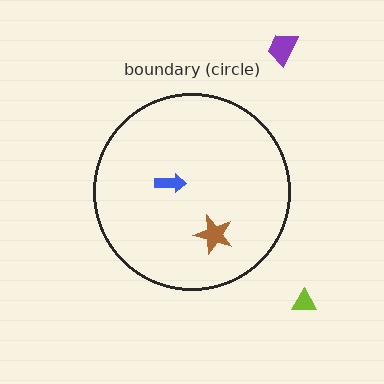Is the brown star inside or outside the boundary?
Inside.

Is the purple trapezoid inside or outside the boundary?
Outside.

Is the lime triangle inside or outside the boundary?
Outside.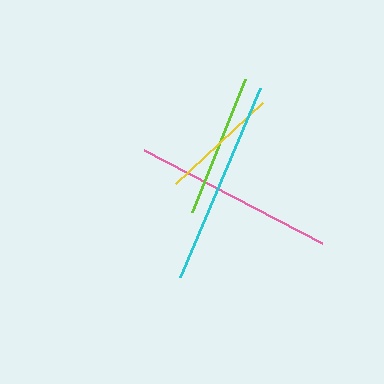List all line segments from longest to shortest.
From longest to shortest: cyan, pink, lime, yellow.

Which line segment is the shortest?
The yellow line is the shortest at approximately 120 pixels.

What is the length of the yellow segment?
The yellow segment is approximately 120 pixels long.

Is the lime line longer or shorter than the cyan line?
The cyan line is longer than the lime line.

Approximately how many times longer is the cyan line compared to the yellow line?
The cyan line is approximately 1.7 times the length of the yellow line.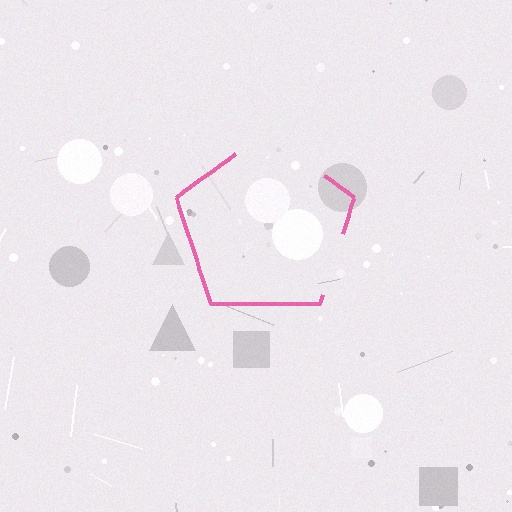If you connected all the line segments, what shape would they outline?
They would outline a pentagon.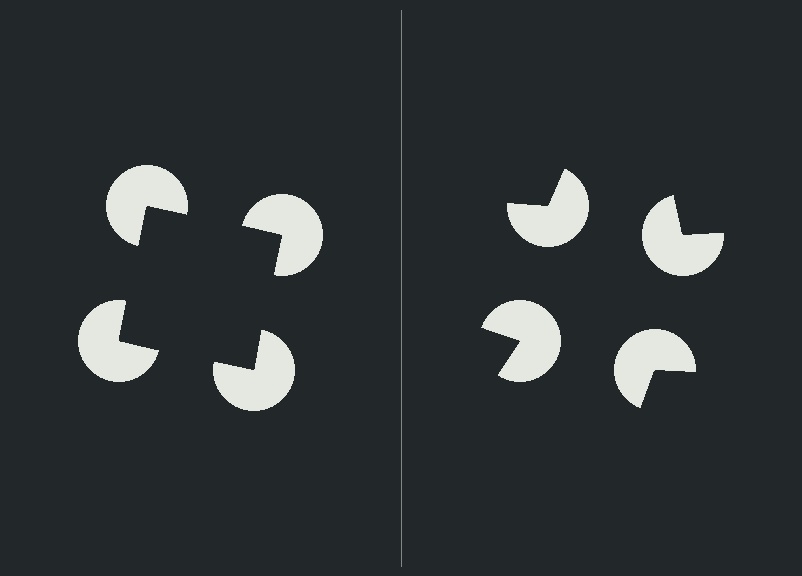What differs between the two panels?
The pac-man discs are positioned identically on both sides; only the wedge orientations differ. On the left they align to a square; on the right they are misaligned.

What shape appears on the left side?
An illusory square.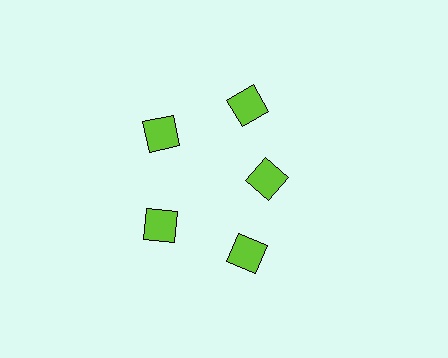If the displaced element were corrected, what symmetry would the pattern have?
It would have 5-fold rotational symmetry — the pattern would map onto itself every 72 degrees.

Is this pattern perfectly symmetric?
No. The 5 lime diamonds are arranged in a ring, but one element near the 3 o'clock position is pulled inward toward the center, breaking the 5-fold rotational symmetry.